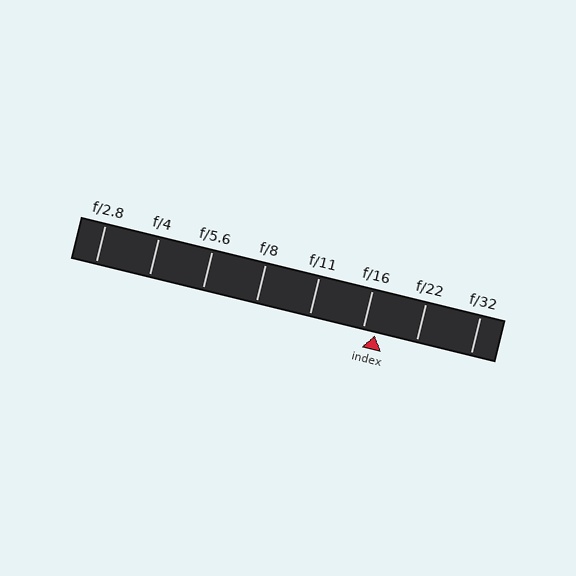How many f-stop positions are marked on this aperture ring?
There are 8 f-stop positions marked.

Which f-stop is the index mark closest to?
The index mark is closest to f/16.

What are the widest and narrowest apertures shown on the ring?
The widest aperture shown is f/2.8 and the narrowest is f/32.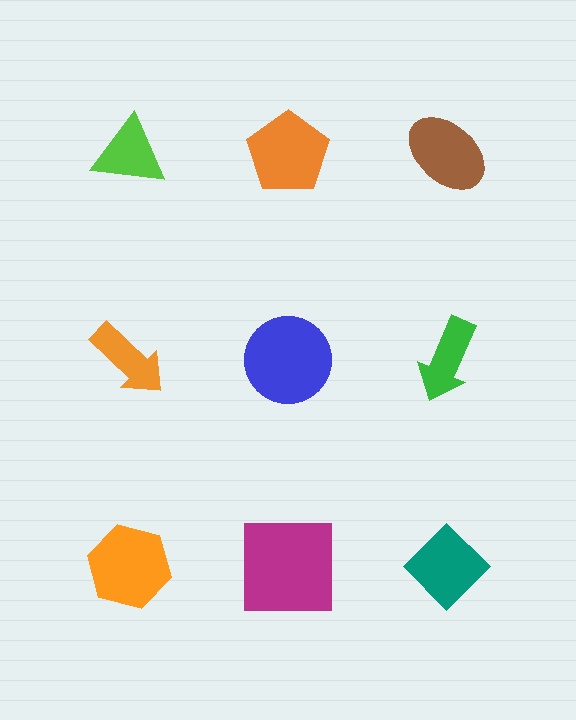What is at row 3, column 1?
An orange hexagon.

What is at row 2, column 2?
A blue circle.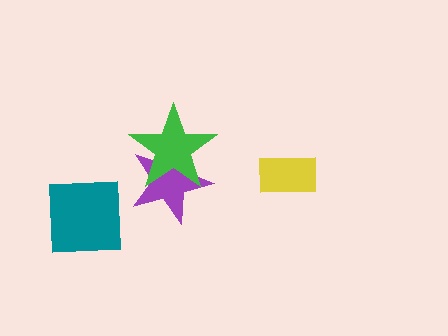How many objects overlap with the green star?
1 object overlaps with the green star.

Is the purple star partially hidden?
Yes, it is partially covered by another shape.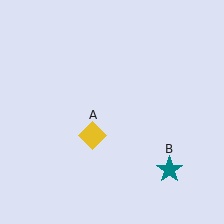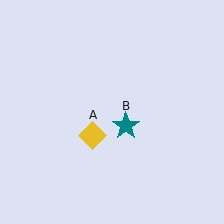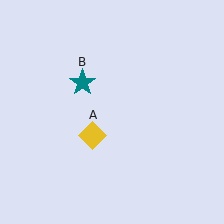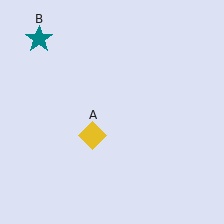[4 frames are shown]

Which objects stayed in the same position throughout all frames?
Yellow diamond (object A) remained stationary.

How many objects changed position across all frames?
1 object changed position: teal star (object B).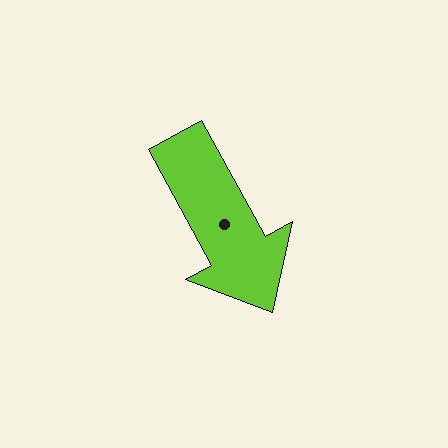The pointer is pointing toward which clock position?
Roughly 5 o'clock.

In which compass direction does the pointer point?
Southeast.